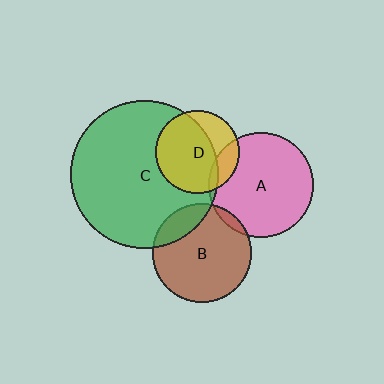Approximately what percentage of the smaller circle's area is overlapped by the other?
Approximately 20%.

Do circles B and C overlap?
Yes.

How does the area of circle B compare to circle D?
Approximately 1.4 times.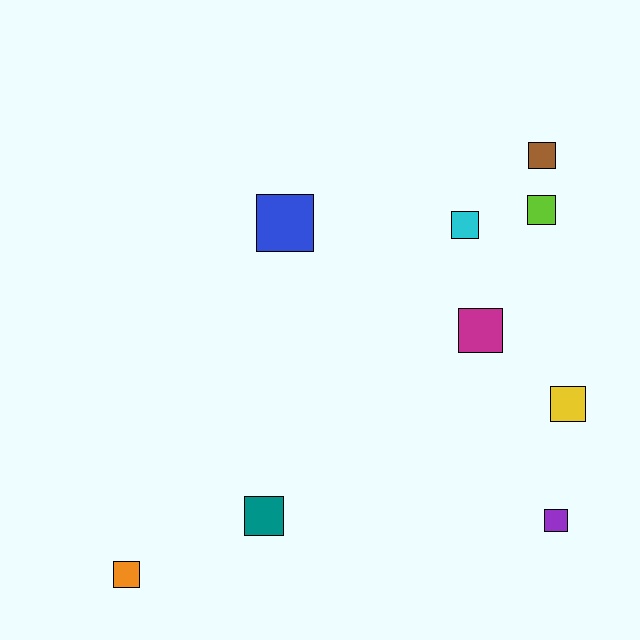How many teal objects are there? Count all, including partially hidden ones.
There is 1 teal object.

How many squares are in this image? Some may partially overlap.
There are 9 squares.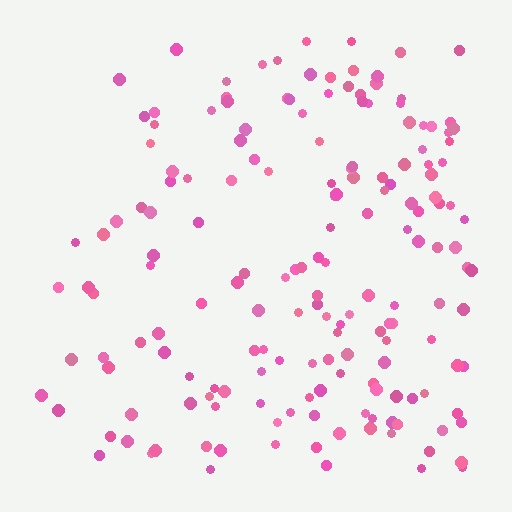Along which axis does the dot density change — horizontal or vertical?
Horizontal.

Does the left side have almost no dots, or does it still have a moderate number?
Still a moderate number, just noticeably fewer than the right.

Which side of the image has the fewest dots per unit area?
The left.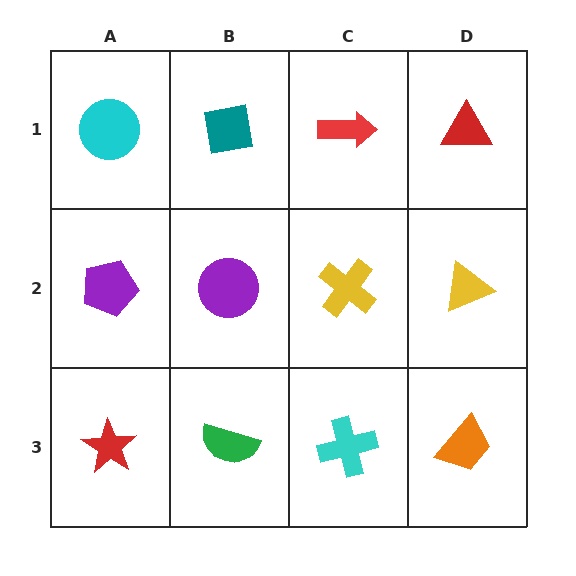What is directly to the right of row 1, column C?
A red triangle.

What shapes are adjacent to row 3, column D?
A yellow triangle (row 2, column D), a cyan cross (row 3, column C).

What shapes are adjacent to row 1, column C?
A yellow cross (row 2, column C), a teal square (row 1, column B), a red triangle (row 1, column D).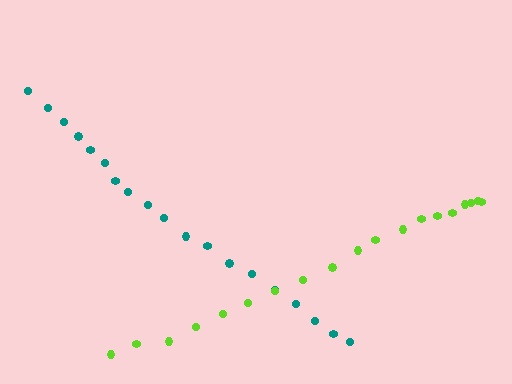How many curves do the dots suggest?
There are 2 distinct paths.